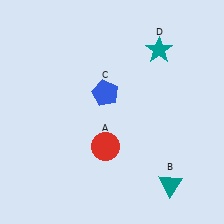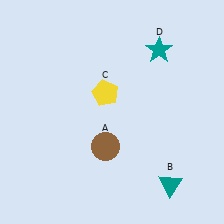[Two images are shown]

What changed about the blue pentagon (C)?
In Image 1, C is blue. In Image 2, it changed to yellow.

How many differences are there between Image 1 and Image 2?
There are 2 differences between the two images.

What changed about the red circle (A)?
In Image 1, A is red. In Image 2, it changed to brown.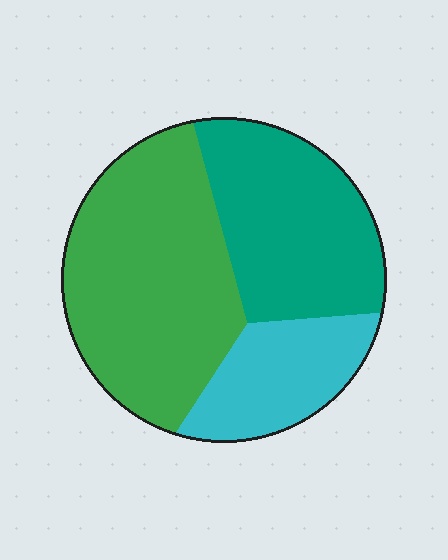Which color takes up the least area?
Cyan, at roughly 20%.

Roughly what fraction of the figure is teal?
Teal takes up about one third (1/3) of the figure.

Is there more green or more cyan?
Green.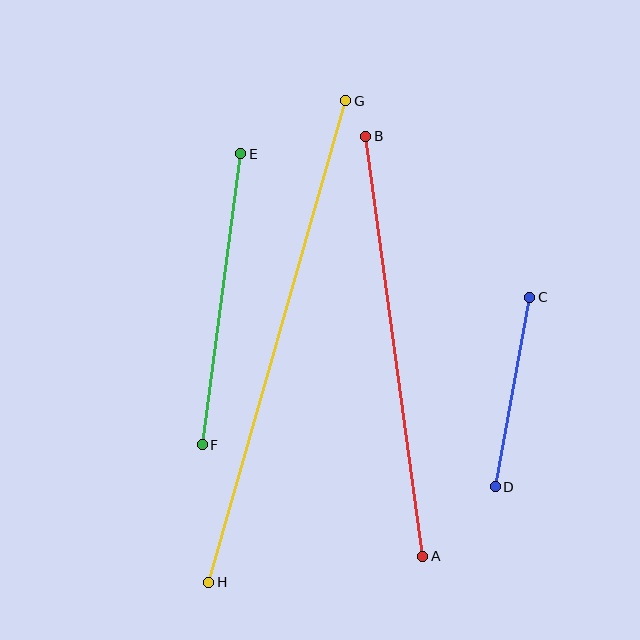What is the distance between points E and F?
The distance is approximately 294 pixels.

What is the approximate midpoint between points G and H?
The midpoint is at approximately (277, 341) pixels.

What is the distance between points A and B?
The distance is approximately 424 pixels.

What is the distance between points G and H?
The distance is approximately 501 pixels.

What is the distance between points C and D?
The distance is approximately 193 pixels.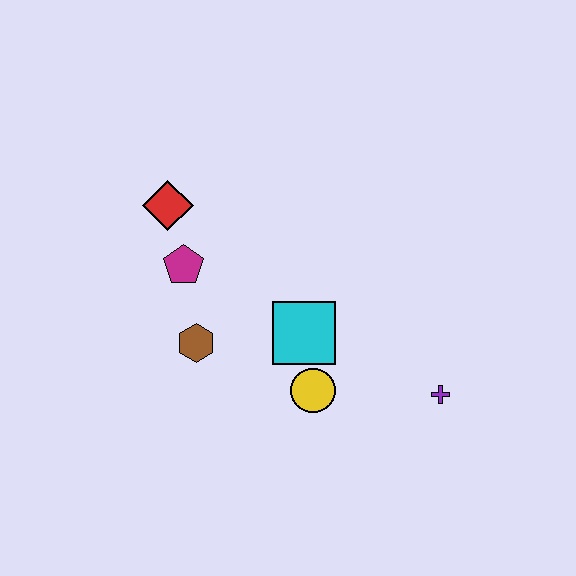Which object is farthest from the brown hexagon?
The purple cross is farthest from the brown hexagon.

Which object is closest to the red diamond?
The magenta pentagon is closest to the red diamond.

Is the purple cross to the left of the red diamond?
No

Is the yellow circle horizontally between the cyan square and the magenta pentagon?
No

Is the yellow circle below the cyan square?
Yes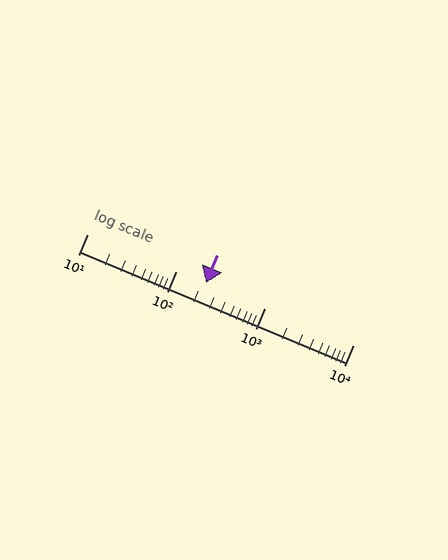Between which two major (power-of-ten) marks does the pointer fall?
The pointer is between 100 and 1000.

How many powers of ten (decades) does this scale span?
The scale spans 3 decades, from 10 to 10000.